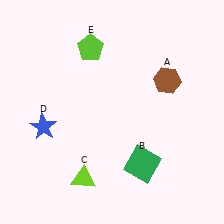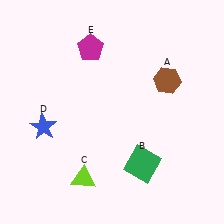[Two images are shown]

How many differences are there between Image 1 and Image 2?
There is 1 difference between the two images.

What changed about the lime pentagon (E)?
In Image 1, E is lime. In Image 2, it changed to magenta.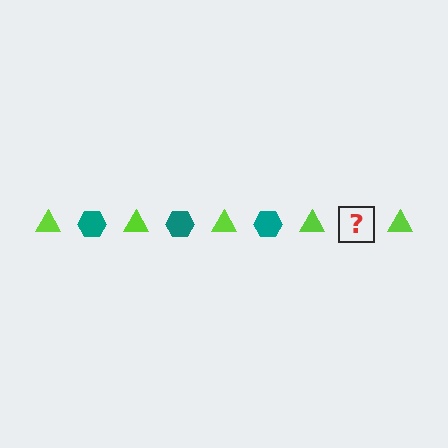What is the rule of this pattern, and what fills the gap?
The rule is that the pattern alternates between lime triangle and teal hexagon. The gap should be filled with a teal hexagon.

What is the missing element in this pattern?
The missing element is a teal hexagon.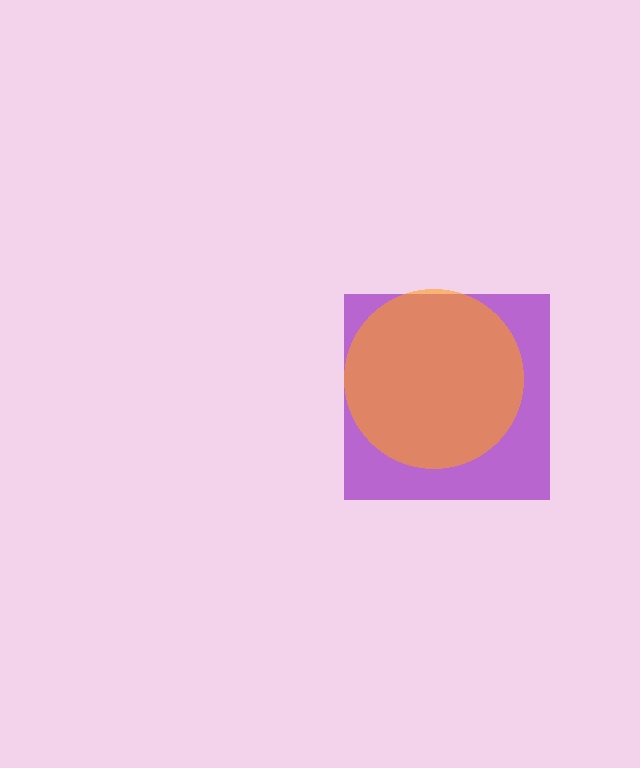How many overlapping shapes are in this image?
There are 2 overlapping shapes in the image.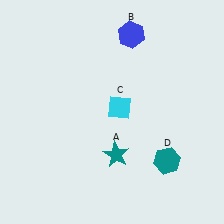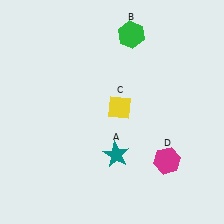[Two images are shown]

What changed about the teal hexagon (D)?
In Image 1, D is teal. In Image 2, it changed to magenta.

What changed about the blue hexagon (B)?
In Image 1, B is blue. In Image 2, it changed to green.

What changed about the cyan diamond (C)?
In Image 1, C is cyan. In Image 2, it changed to yellow.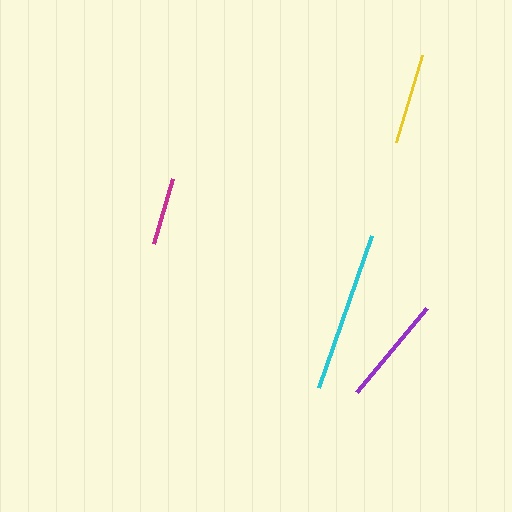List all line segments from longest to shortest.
From longest to shortest: cyan, purple, yellow, magenta.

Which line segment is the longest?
The cyan line is the longest at approximately 160 pixels.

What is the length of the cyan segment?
The cyan segment is approximately 160 pixels long.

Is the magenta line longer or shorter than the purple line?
The purple line is longer than the magenta line.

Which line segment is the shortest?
The magenta line is the shortest at approximately 67 pixels.